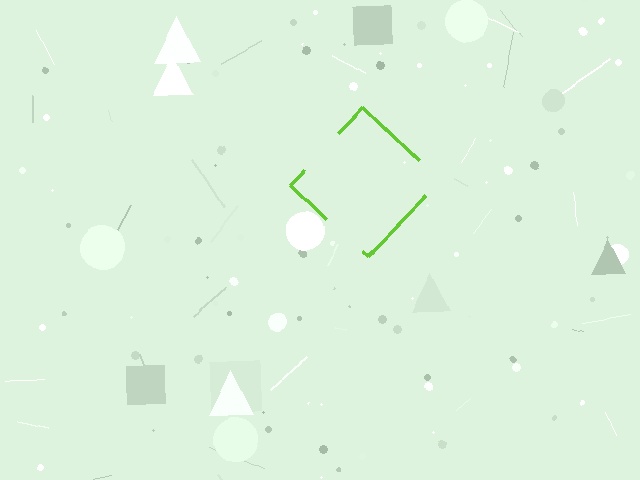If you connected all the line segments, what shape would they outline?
They would outline a diamond.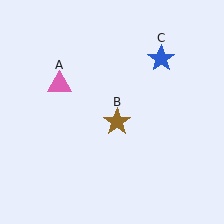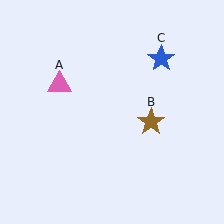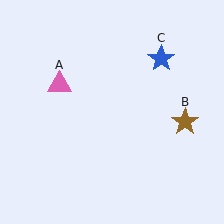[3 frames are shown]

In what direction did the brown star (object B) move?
The brown star (object B) moved right.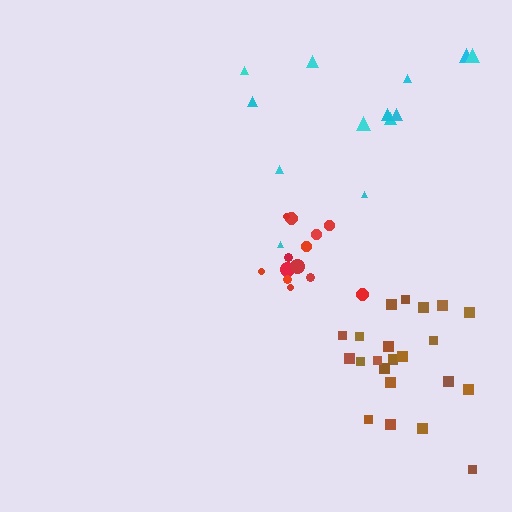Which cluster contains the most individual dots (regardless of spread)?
Brown (23).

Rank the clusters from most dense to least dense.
red, brown, cyan.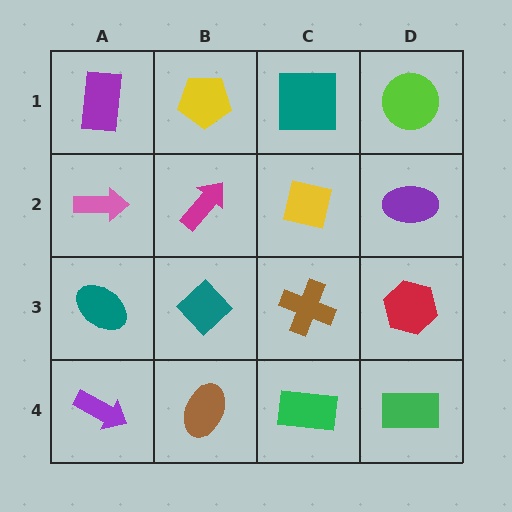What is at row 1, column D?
A lime circle.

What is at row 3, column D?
A red hexagon.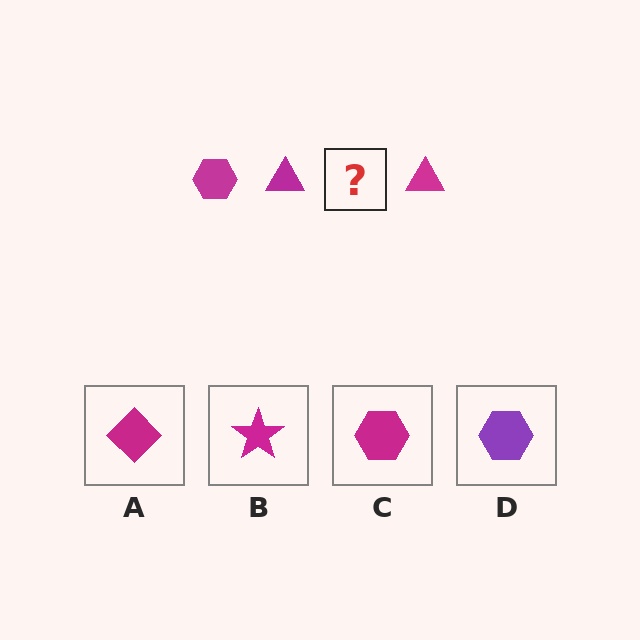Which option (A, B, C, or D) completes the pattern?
C.